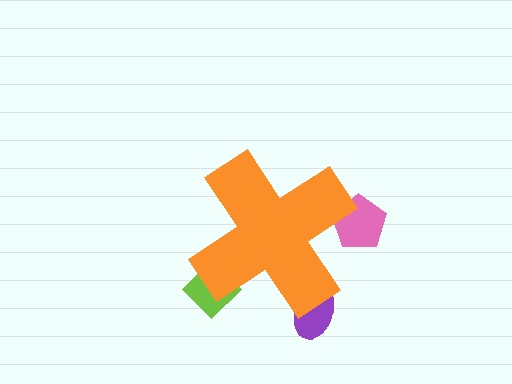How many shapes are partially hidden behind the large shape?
3 shapes are partially hidden.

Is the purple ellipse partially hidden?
Yes, the purple ellipse is partially hidden behind the orange cross.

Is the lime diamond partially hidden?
Yes, the lime diamond is partially hidden behind the orange cross.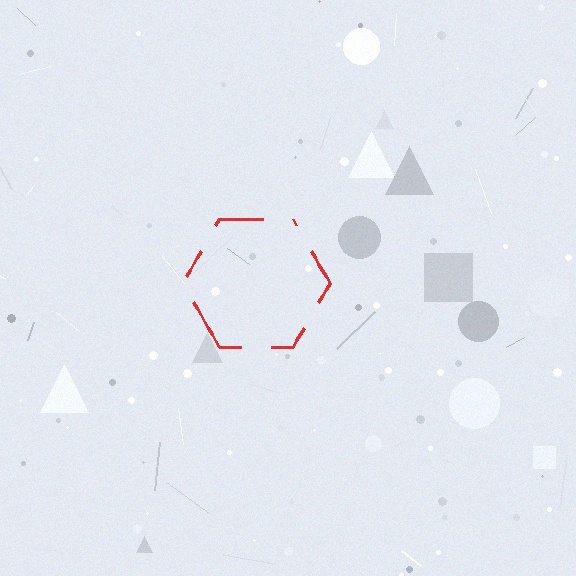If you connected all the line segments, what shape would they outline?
They would outline a hexagon.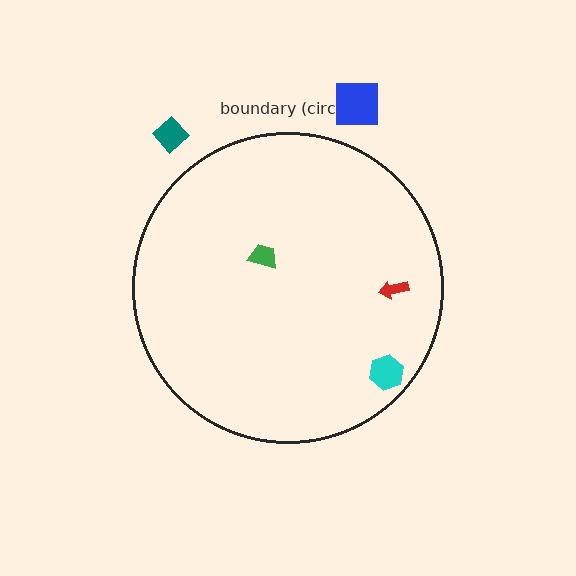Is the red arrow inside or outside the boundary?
Inside.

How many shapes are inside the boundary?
3 inside, 2 outside.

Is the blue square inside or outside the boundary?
Outside.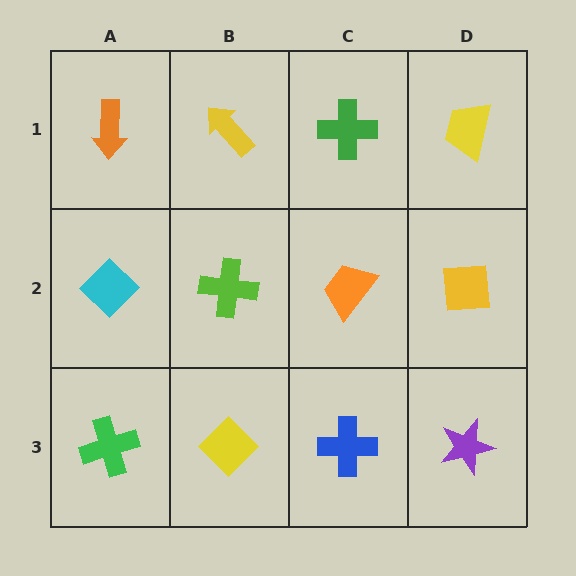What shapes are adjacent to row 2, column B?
A yellow arrow (row 1, column B), a yellow diamond (row 3, column B), a cyan diamond (row 2, column A), an orange trapezoid (row 2, column C).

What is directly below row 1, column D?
A yellow square.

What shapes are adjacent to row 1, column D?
A yellow square (row 2, column D), a green cross (row 1, column C).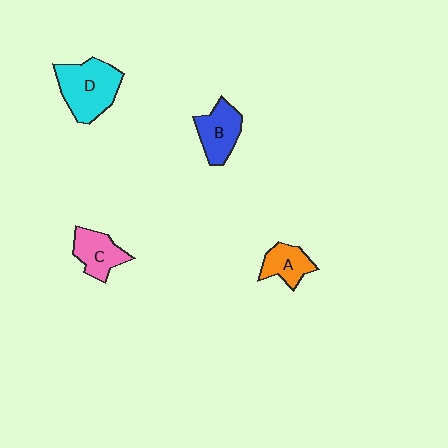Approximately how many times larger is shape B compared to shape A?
Approximately 1.3 times.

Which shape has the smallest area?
Shape A (orange).